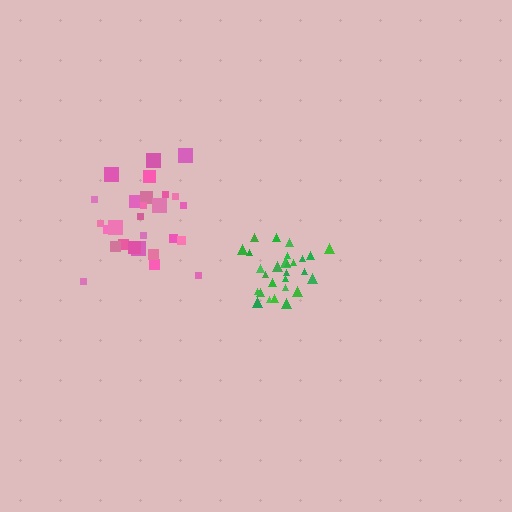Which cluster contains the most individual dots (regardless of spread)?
Pink (28).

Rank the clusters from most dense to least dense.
green, pink.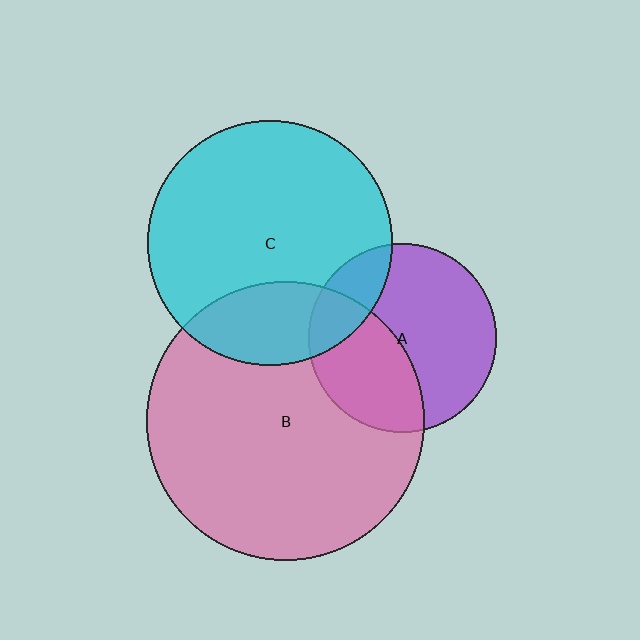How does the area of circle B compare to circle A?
Approximately 2.2 times.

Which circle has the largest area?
Circle B (pink).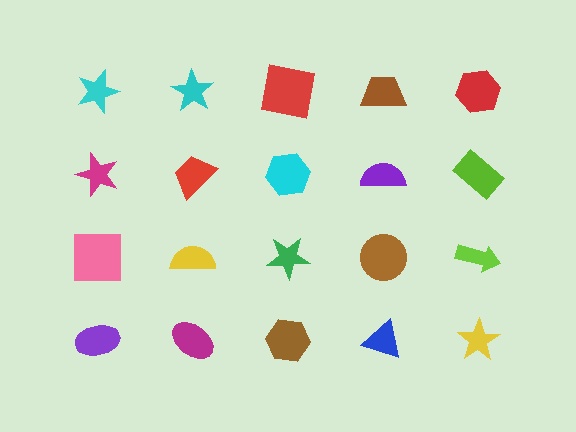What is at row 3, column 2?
A yellow semicircle.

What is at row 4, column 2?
A magenta ellipse.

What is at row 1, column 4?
A brown trapezoid.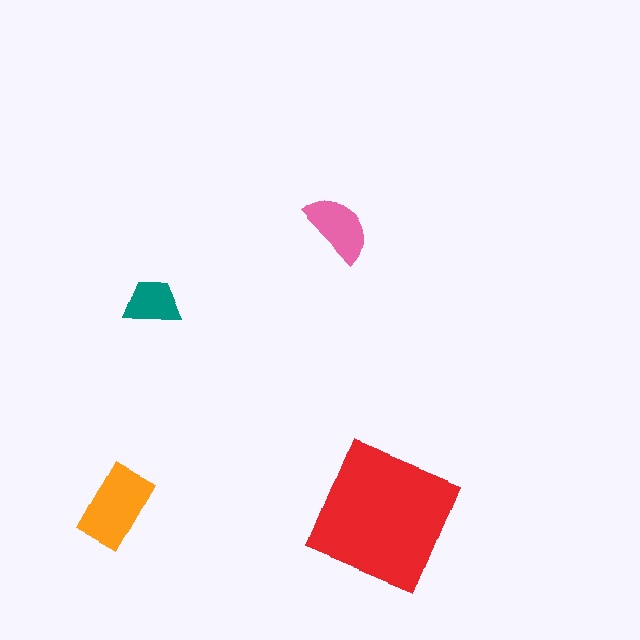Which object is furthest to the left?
The orange rectangle is leftmost.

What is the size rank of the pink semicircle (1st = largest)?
3rd.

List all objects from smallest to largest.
The teal trapezoid, the pink semicircle, the orange rectangle, the red square.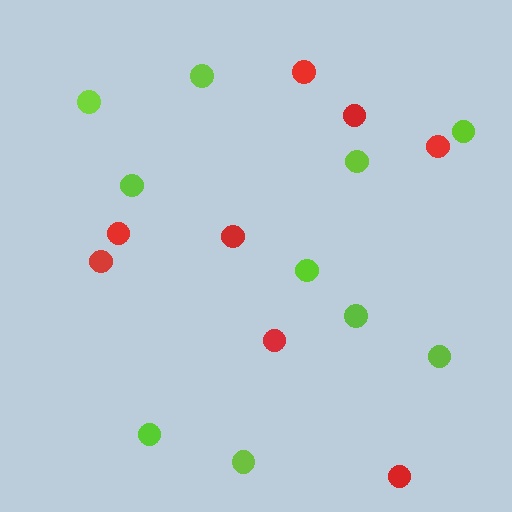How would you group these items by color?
There are 2 groups: one group of lime circles (10) and one group of red circles (8).